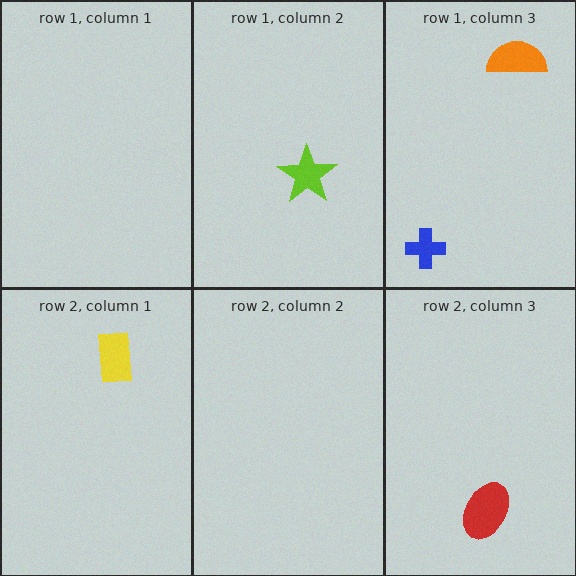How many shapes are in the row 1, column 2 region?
1.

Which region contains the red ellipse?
The row 2, column 3 region.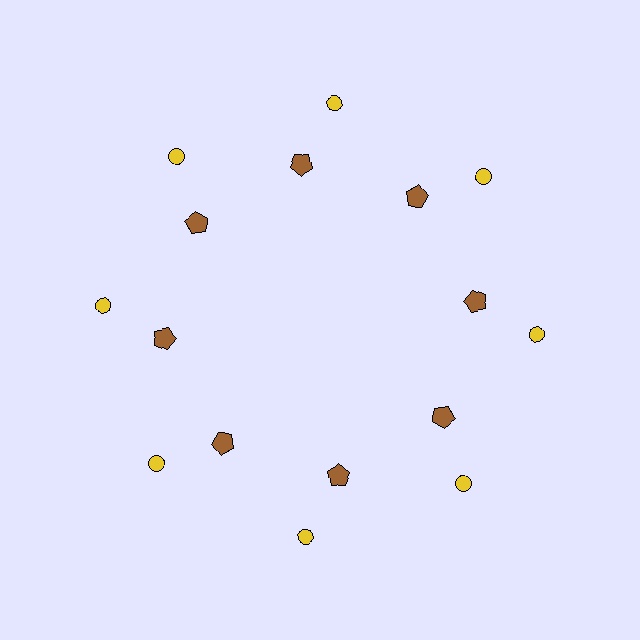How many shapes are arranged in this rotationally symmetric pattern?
There are 16 shapes, arranged in 8 groups of 2.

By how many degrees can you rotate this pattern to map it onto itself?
The pattern maps onto itself every 45 degrees of rotation.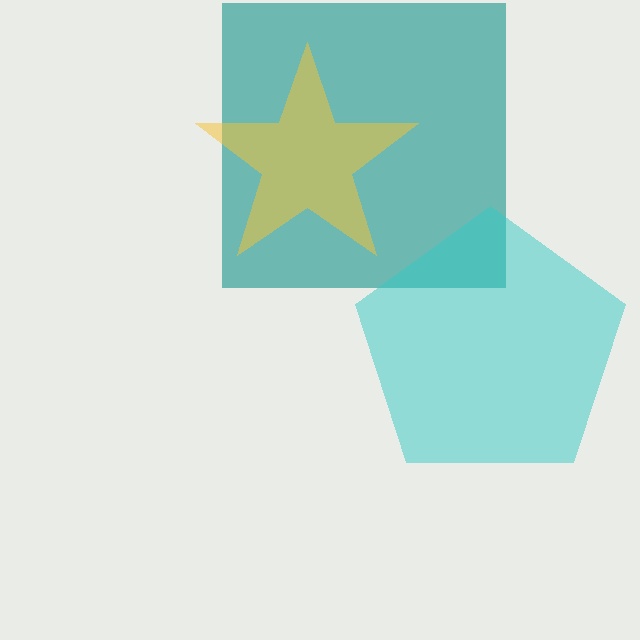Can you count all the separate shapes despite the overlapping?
Yes, there are 3 separate shapes.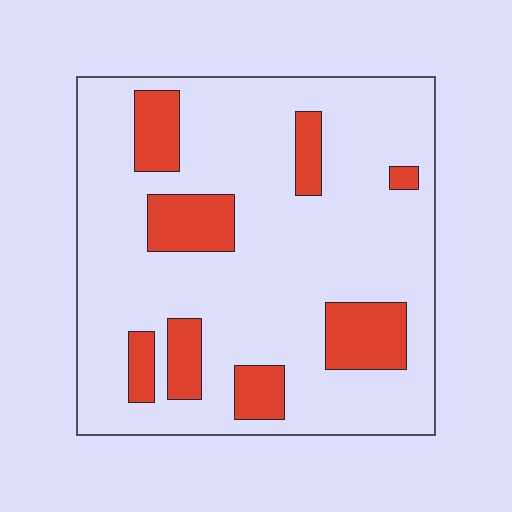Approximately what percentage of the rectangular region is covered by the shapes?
Approximately 20%.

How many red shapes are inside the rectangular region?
8.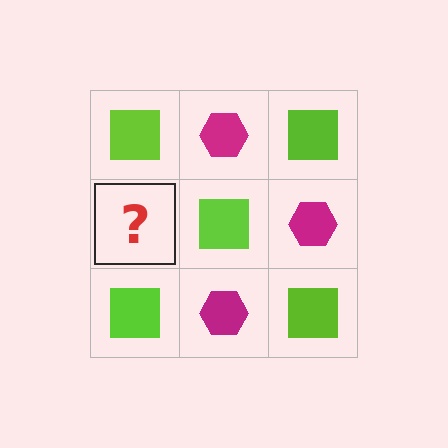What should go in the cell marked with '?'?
The missing cell should contain a magenta hexagon.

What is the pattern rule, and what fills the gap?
The rule is that it alternates lime square and magenta hexagon in a checkerboard pattern. The gap should be filled with a magenta hexagon.